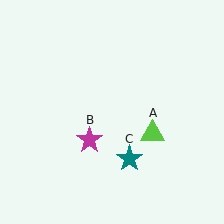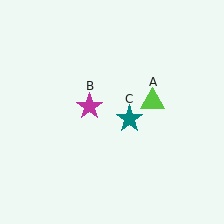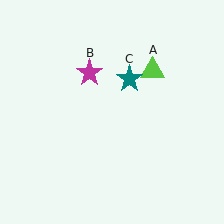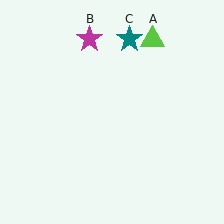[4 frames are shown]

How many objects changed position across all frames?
3 objects changed position: lime triangle (object A), magenta star (object B), teal star (object C).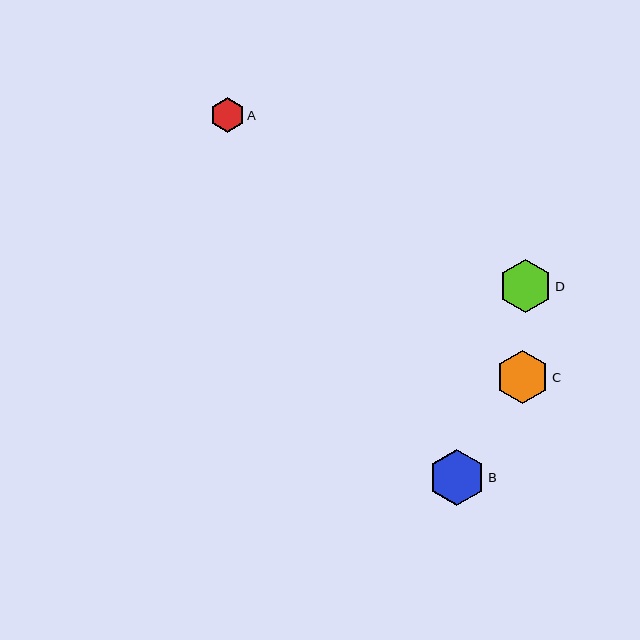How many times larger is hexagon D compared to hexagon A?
Hexagon D is approximately 1.5 times the size of hexagon A.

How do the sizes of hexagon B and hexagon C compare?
Hexagon B and hexagon C are approximately the same size.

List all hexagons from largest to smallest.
From largest to smallest: B, D, C, A.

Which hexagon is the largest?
Hexagon B is the largest with a size of approximately 56 pixels.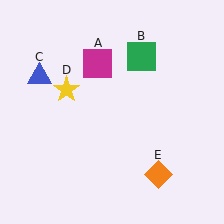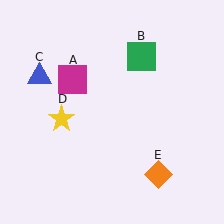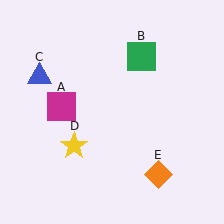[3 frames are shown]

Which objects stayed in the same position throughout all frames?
Green square (object B) and blue triangle (object C) and orange diamond (object E) remained stationary.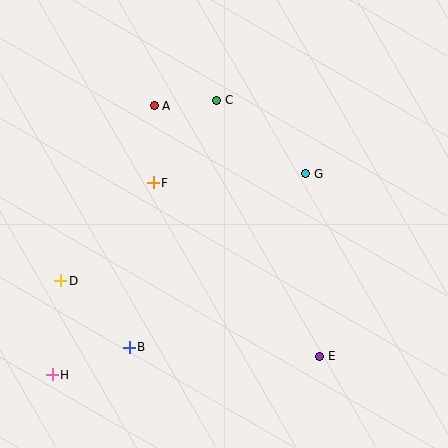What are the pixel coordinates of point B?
Point B is at (129, 347).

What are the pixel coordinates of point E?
Point E is at (320, 356).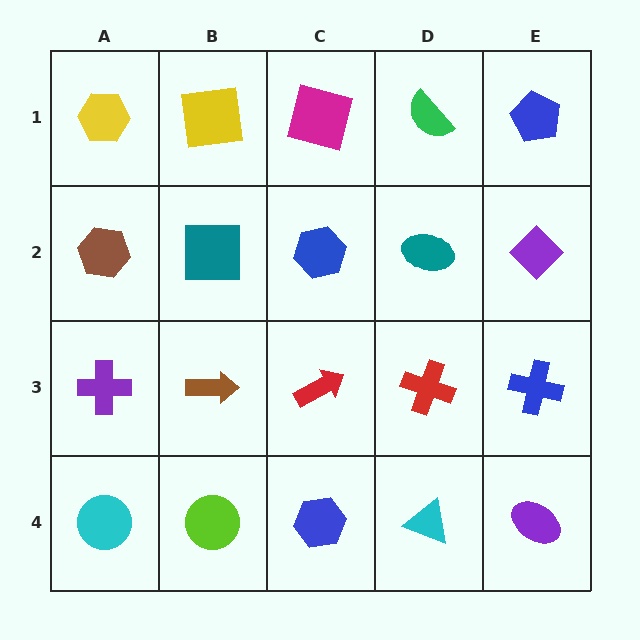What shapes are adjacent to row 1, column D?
A teal ellipse (row 2, column D), a magenta square (row 1, column C), a blue pentagon (row 1, column E).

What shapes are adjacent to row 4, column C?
A red arrow (row 3, column C), a lime circle (row 4, column B), a cyan triangle (row 4, column D).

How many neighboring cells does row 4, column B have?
3.